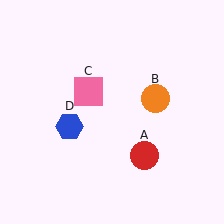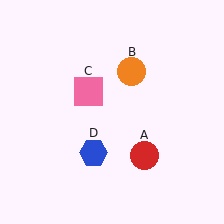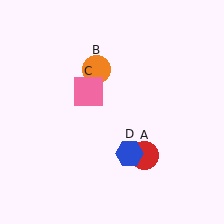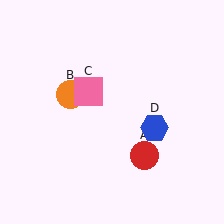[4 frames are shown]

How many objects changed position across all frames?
2 objects changed position: orange circle (object B), blue hexagon (object D).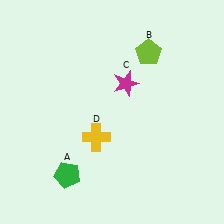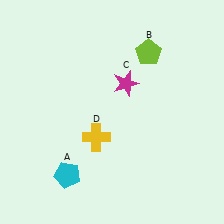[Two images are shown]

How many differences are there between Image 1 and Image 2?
There is 1 difference between the two images.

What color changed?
The pentagon (A) changed from green in Image 1 to cyan in Image 2.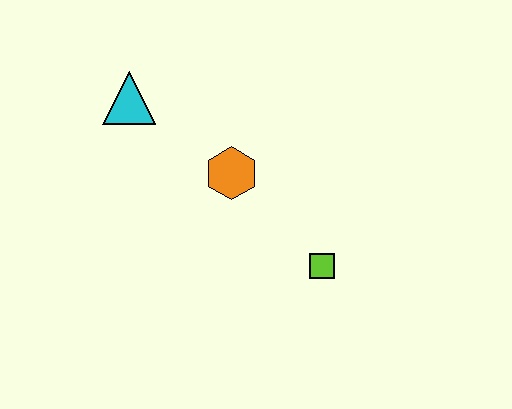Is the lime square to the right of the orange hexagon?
Yes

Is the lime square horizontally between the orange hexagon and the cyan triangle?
No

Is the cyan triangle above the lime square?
Yes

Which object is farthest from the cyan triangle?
The lime square is farthest from the cyan triangle.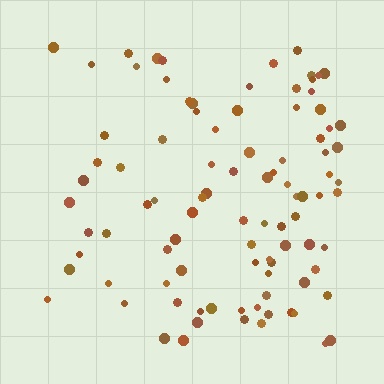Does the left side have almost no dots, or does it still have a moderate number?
Still a moderate number, just noticeably fewer than the right.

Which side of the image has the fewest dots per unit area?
The left.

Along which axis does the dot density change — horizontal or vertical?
Horizontal.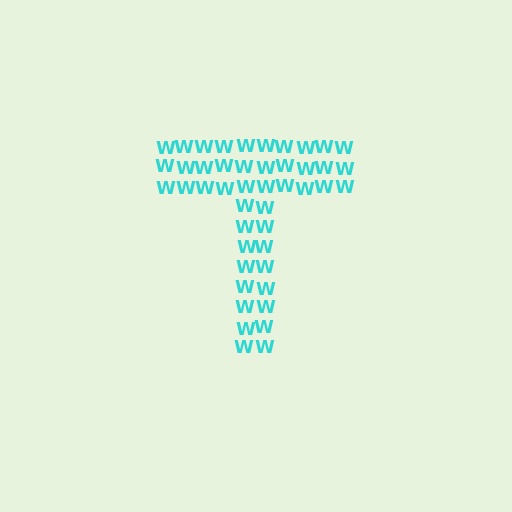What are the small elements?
The small elements are letter W's.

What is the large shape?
The large shape is the letter T.